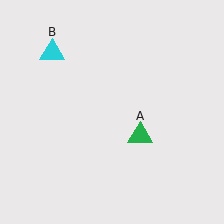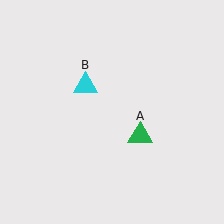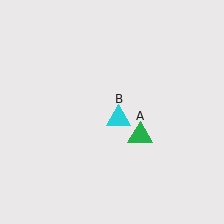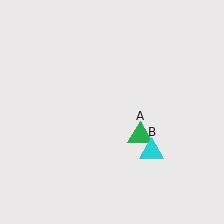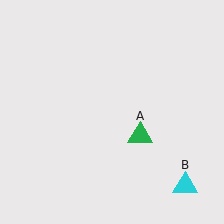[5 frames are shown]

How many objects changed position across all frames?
1 object changed position: cyan triangle (object B).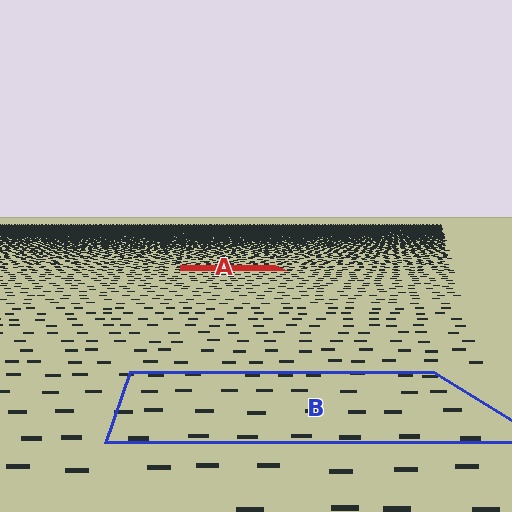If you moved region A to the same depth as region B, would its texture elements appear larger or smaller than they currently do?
They would appear larger. At a closer depth, the same texture elements are projected at a bigger on-screen size.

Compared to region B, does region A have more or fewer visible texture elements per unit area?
Region A has more texture elements per unit area — they are packed more densely because it is farther away.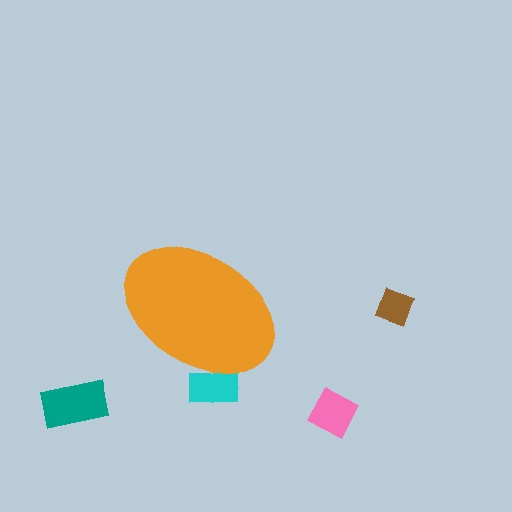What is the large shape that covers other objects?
An orange ellipse.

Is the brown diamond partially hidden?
No, the brown diamond is fully visible.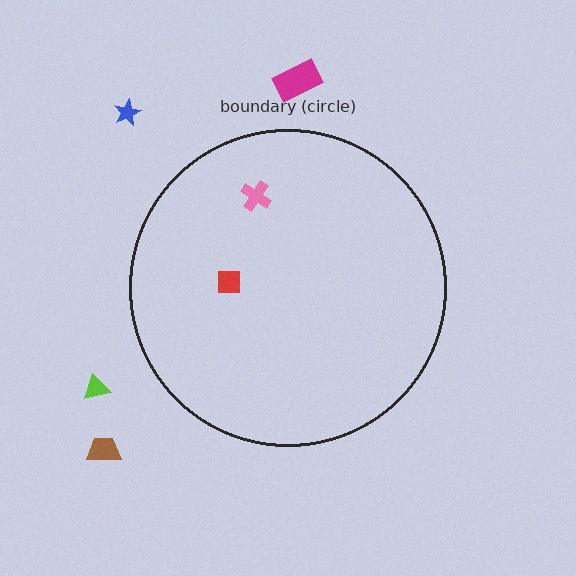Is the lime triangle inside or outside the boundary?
Outside.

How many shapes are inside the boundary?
2 inside, 4 outside.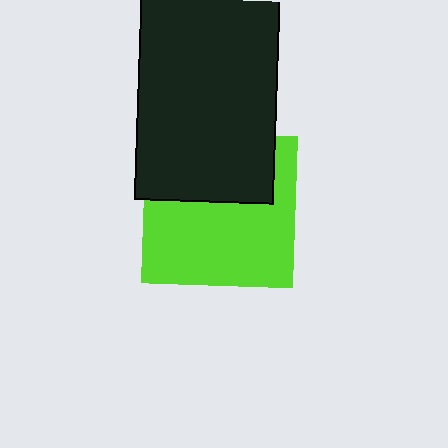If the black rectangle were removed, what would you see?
You would see the complete lime square.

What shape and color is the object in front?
The object in front is a black rectangle.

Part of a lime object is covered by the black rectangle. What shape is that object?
It is a square.